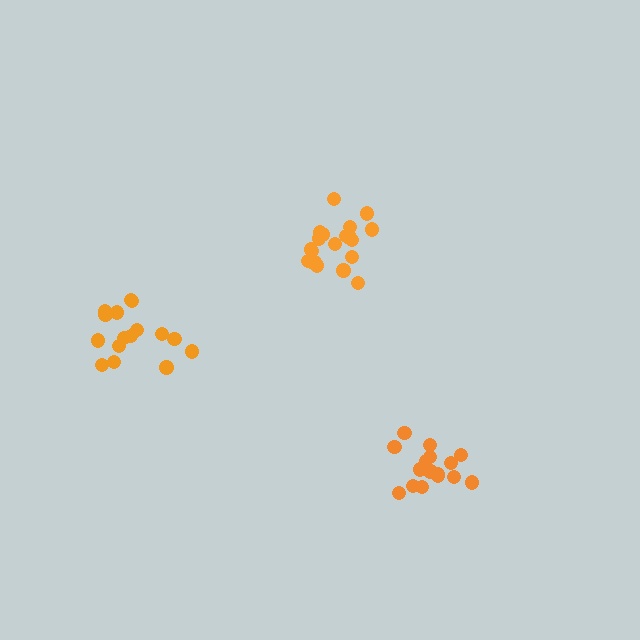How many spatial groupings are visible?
There are 3 spatial groupings.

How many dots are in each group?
Group 1: 16 dots, Group 2: 16 dots, Group 3: 20 dots (52 total).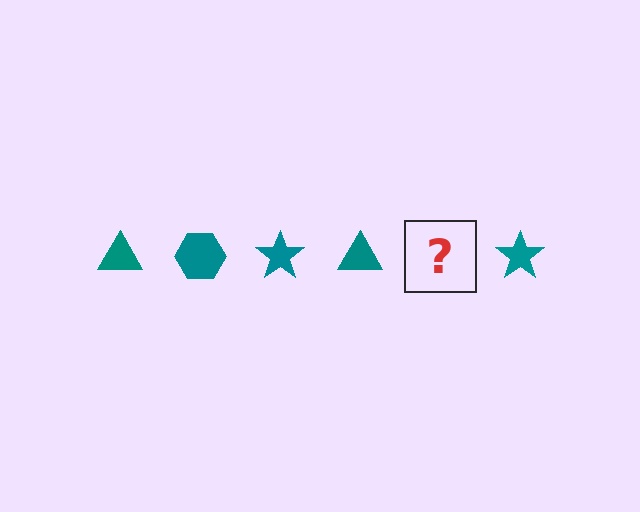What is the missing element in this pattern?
The missing element is a teal hexagon.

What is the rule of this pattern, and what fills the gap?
The rule is that the pattern cycles through triangle, hexagon, star shapes in teal. The gap should be filled with a teal hexagon.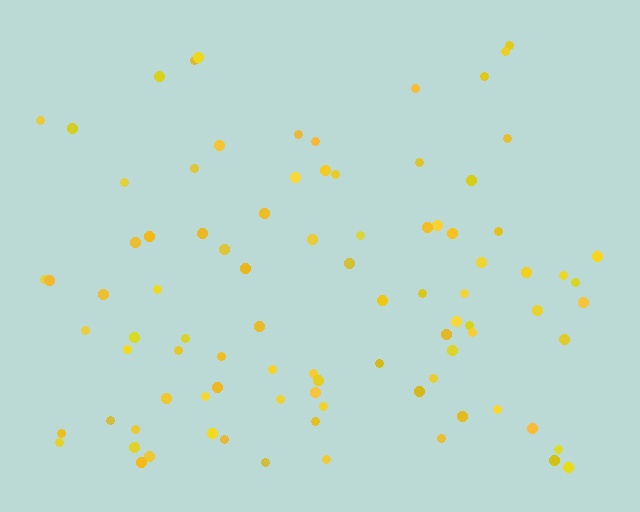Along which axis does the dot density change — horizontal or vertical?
Vertical.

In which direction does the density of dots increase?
From top to bottom, with the bottom side densest.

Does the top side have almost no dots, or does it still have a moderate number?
Still a moderate number, just noticeably fewer than the bottom.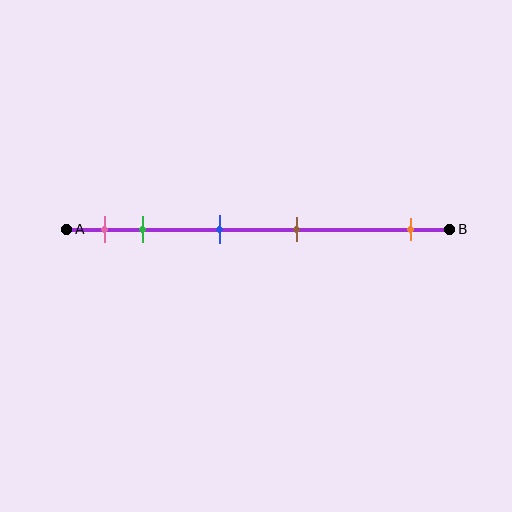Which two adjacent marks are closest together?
The pink and green marks are the closest adjacent pair.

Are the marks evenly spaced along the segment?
No, the marks are not evenly spaced.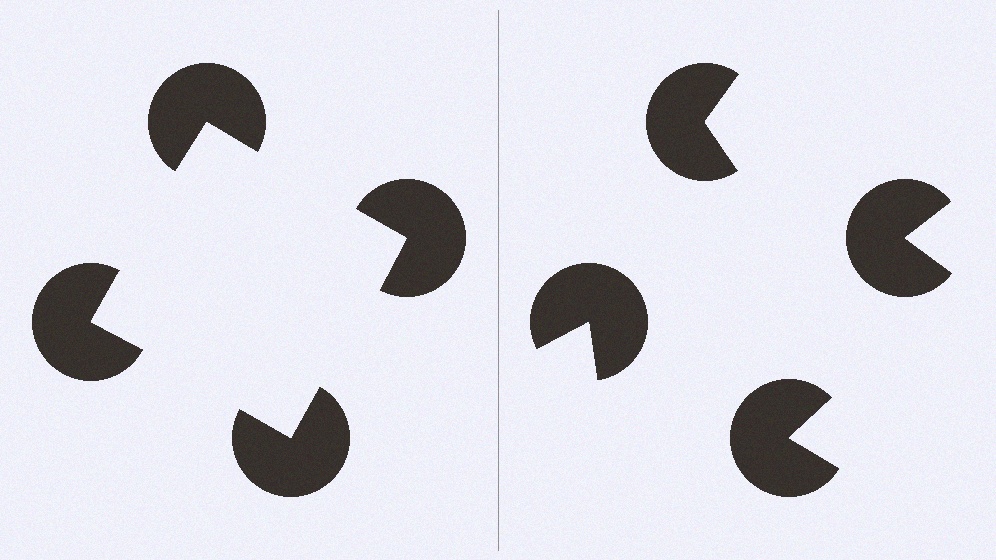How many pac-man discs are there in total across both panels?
8 — 4 on each side.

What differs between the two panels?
The pac-man discs are positioned identically on both sides; only the wedge orientations differ. On the left they align to a square; on the right they are misaligned.